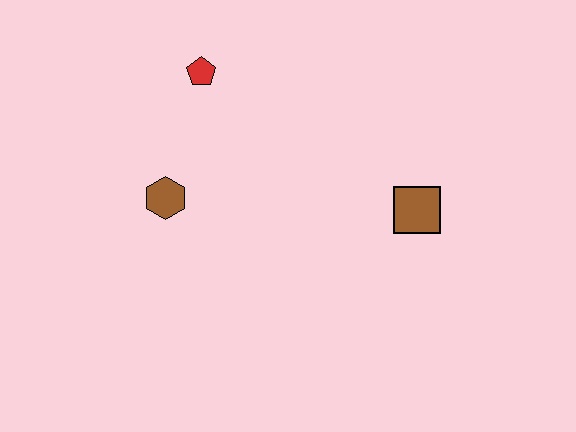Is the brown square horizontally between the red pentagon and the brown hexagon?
No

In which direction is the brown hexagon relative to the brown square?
The brown hexagon is to the left of the brown square.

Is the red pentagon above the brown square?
Yes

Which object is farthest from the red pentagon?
The brown square is farthest from the red pentagon.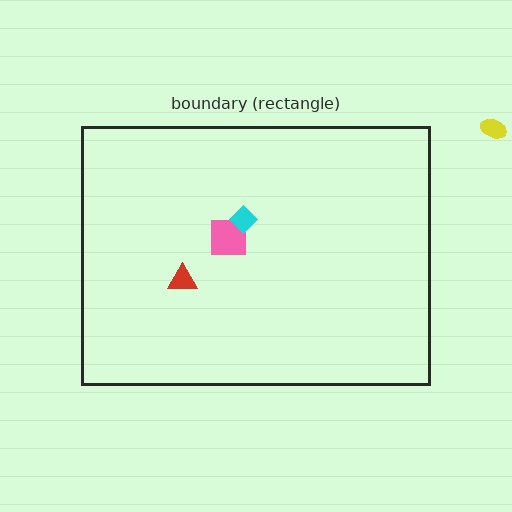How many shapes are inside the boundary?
3 inside, 1 outside.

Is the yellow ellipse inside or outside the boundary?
Outside.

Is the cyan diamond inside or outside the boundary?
Inside.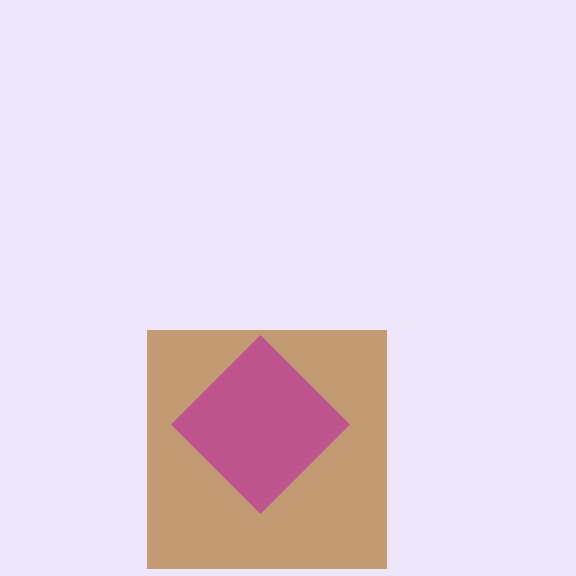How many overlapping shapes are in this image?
There are 2 overlapping shapes in the image.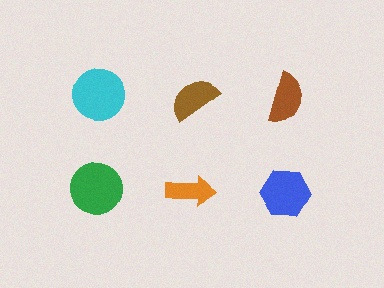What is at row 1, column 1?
A cyan circle.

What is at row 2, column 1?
A green circle.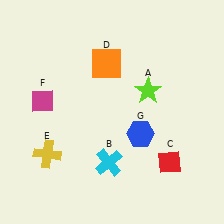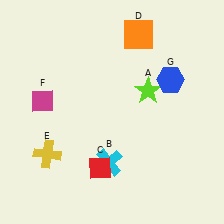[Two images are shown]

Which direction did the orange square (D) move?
The orange square (D) moved right.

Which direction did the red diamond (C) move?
The red diamond (C) moved left.